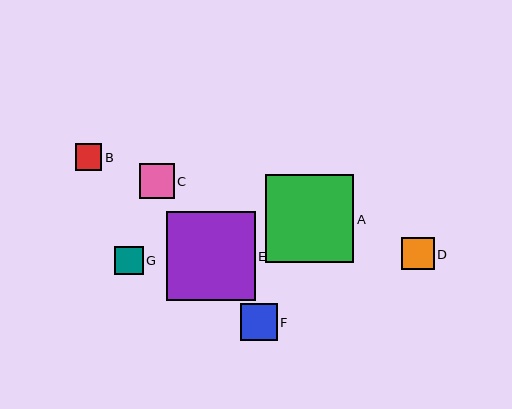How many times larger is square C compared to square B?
Square C is approximately 1.3 times the size of square B.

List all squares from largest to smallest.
From largest to smallest: E, A, F, C, D, G, B.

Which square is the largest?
Square E is the largest with a size of approximately 89 pixels.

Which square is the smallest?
Square B is the smallest with a size of approximately 26 pixels.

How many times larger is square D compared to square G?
Square D is approximately 1.1 times the size of square G.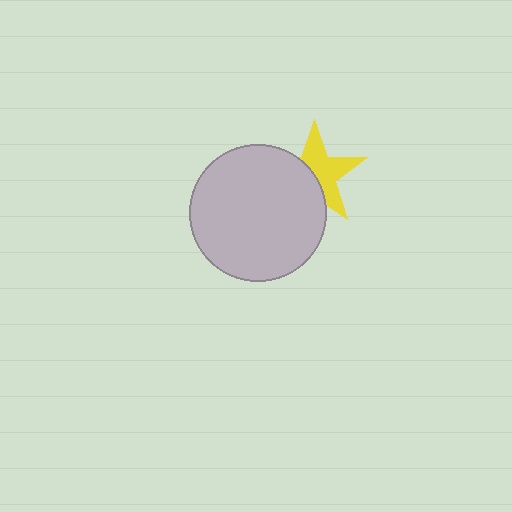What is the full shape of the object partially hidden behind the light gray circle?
The partially hidden object is a yellow star.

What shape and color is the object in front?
The object in front is a light gray circle.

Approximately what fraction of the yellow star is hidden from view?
Roughly 45% of the yellow star is hidden behind the light gray circle.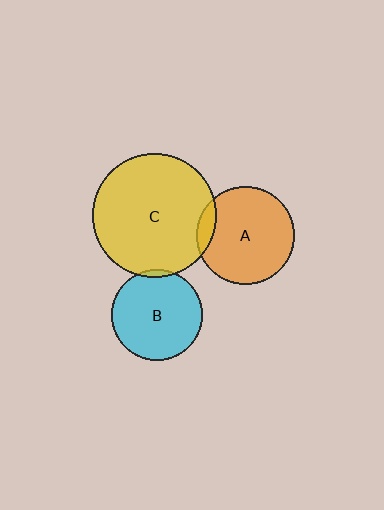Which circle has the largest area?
Circle C (yellow).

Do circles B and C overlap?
Yes.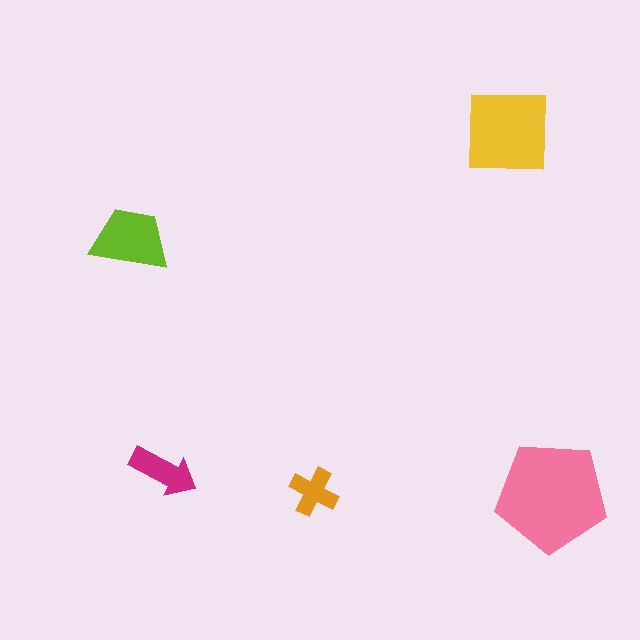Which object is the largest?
The pink pentagon.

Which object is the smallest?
The orange cross.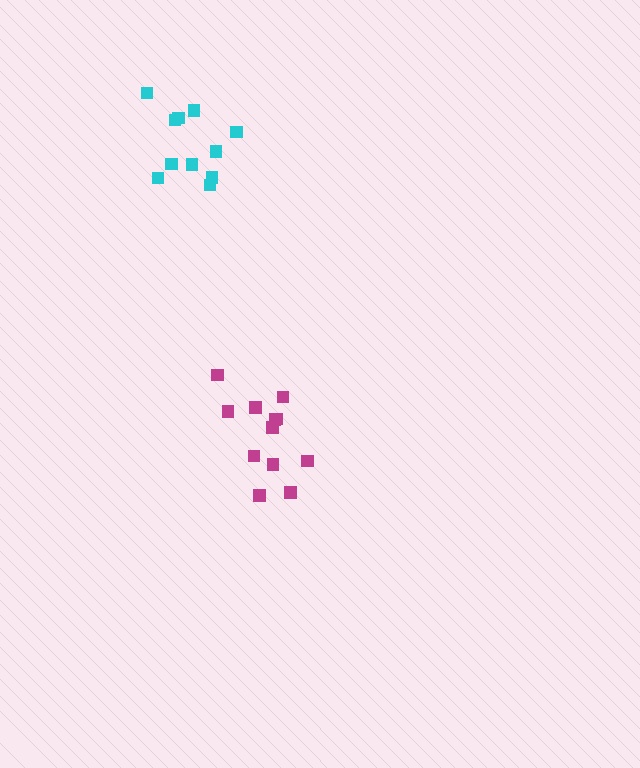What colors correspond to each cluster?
The clusters are colored: cyan, magenta.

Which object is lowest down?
The magenta cluster is bottommost.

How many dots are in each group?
Group 1: 11 dots, Group 2: 12 dots (23 total).